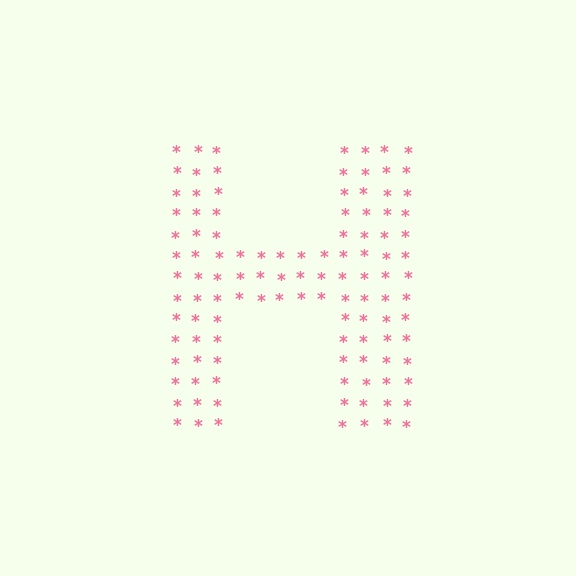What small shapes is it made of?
It is made of small asterisks.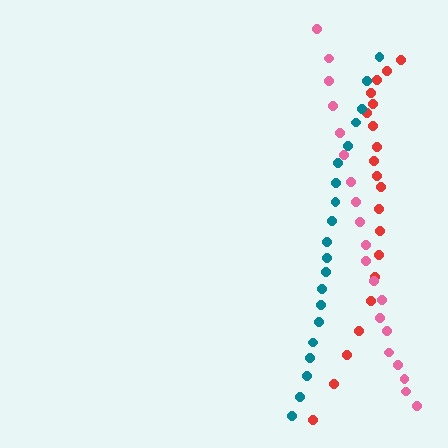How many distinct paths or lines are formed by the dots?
There are 3 distinct paths.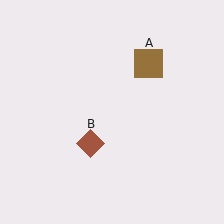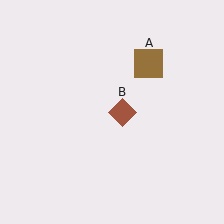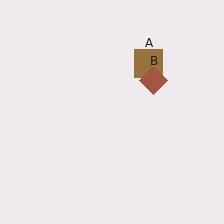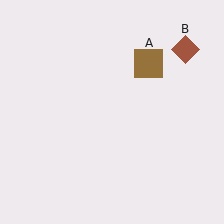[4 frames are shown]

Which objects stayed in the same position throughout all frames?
Brown square (object A) remained stationary.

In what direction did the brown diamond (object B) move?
The brown diamond (object B) moved up and to the right.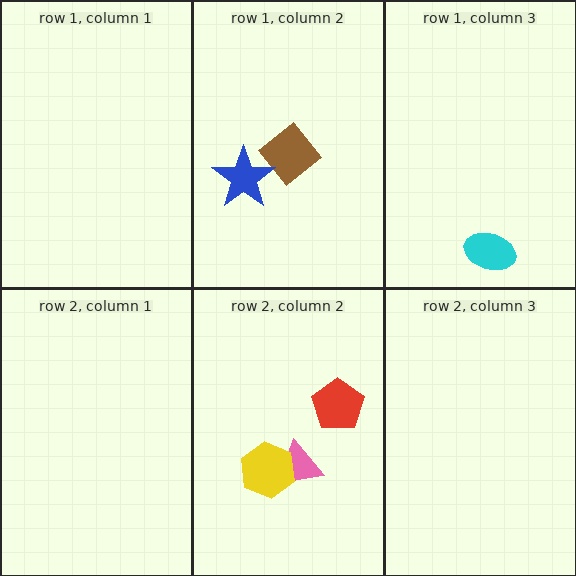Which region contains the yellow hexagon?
The row 2, column 2 region.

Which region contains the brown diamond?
The row 1, column 2 region.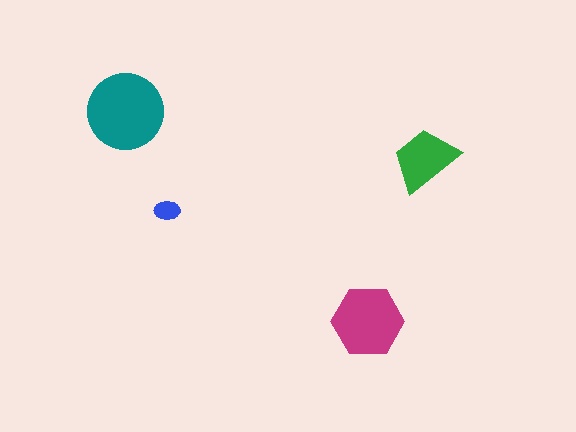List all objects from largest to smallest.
The teal circle, the magenta hexagon, the green trapezoid, the blue ellipse.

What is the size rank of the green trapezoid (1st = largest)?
3rd.